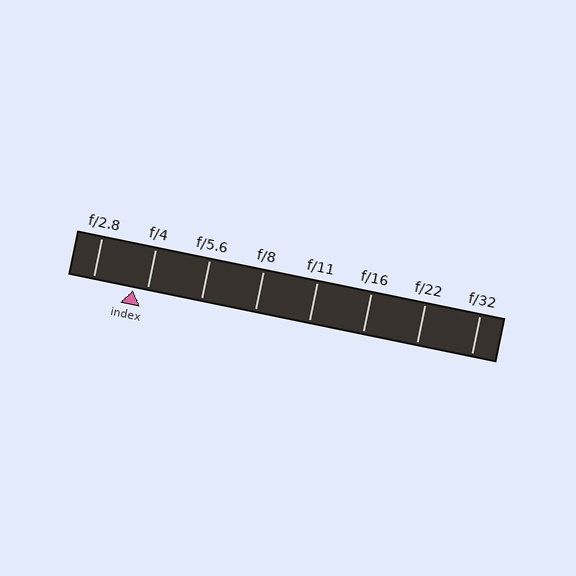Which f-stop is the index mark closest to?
The index mark is closest to f/4.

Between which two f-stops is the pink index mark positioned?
The index mark is between f/2.8 and f/4.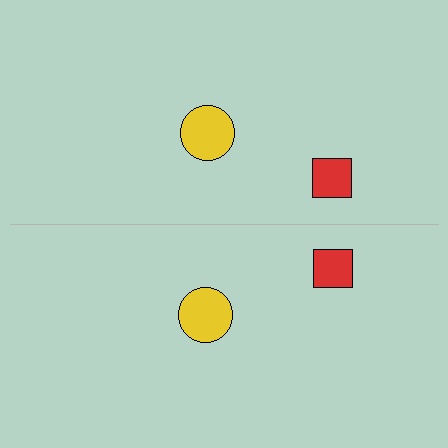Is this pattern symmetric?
Yes, this pattern has bilateral (reflection) symmetry.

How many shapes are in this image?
There are 4 shapes in this image.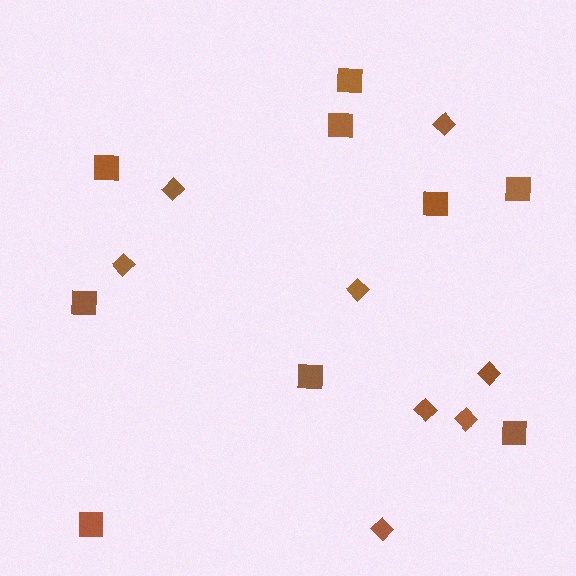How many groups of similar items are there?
There are 2 groups: one group of squares (9) and one group of diamonds (8).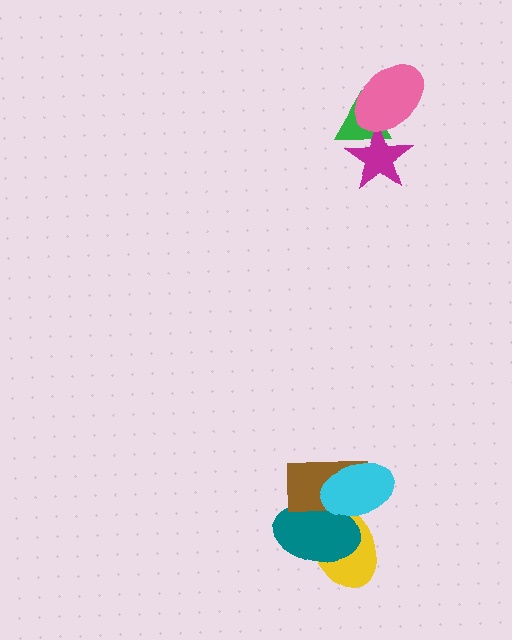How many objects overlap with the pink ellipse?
2 objects overlap with the pink ellipse.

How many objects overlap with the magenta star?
2 objects overlap with the magenta star.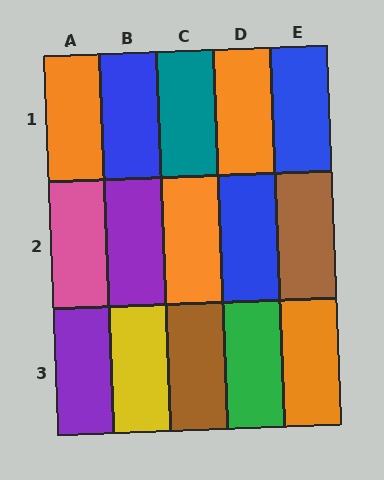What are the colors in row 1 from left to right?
Orange, blue, teal, orange, blue.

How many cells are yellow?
1 cell is yellow.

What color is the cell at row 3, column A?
Purple.